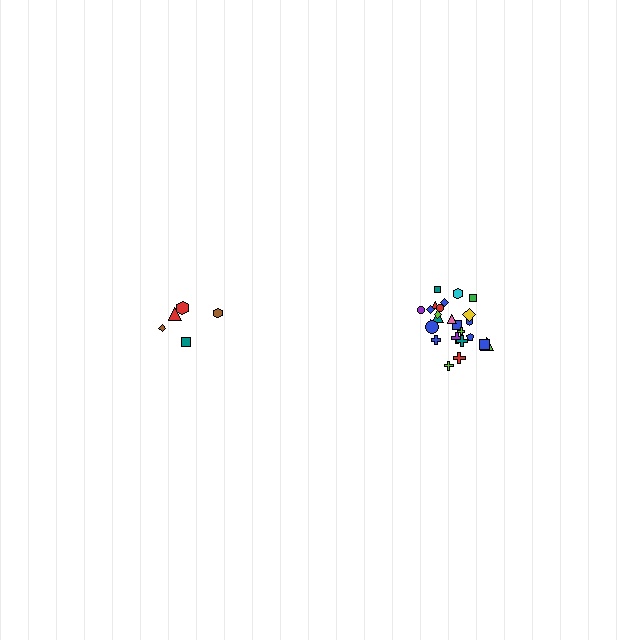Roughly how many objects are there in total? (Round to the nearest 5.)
Roughly 30 objects in total.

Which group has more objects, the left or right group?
The right group.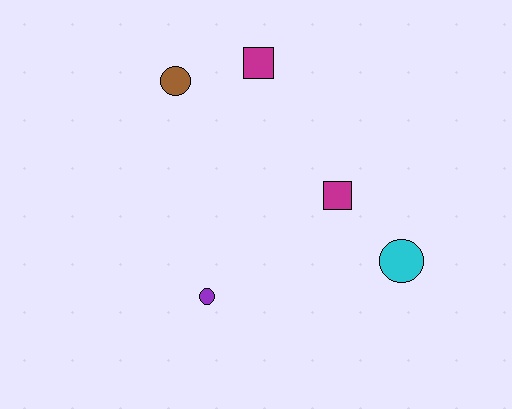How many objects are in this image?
There are 5 objects.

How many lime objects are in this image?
There are no lime objects.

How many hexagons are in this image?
There are no hexagons.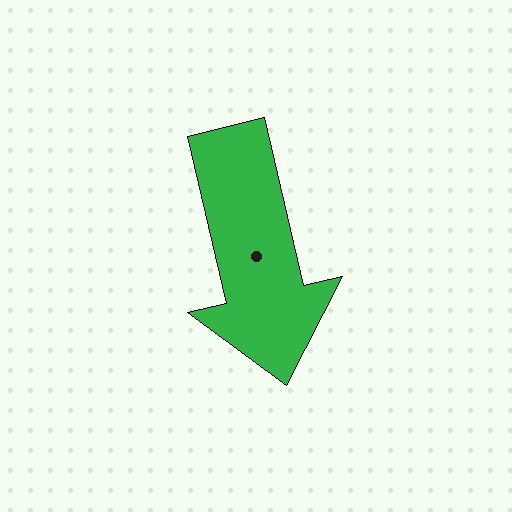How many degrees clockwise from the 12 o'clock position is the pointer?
Approximately 167 degrees.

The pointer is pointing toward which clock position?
Roughly 6 o'clock.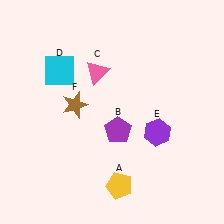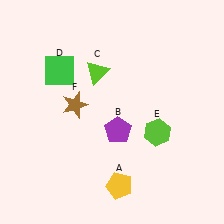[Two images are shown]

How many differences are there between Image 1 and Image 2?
There are 3 differences between the two images.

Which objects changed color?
C changed from pink to lime. D changed from cyan to green. E changed from purple to lime.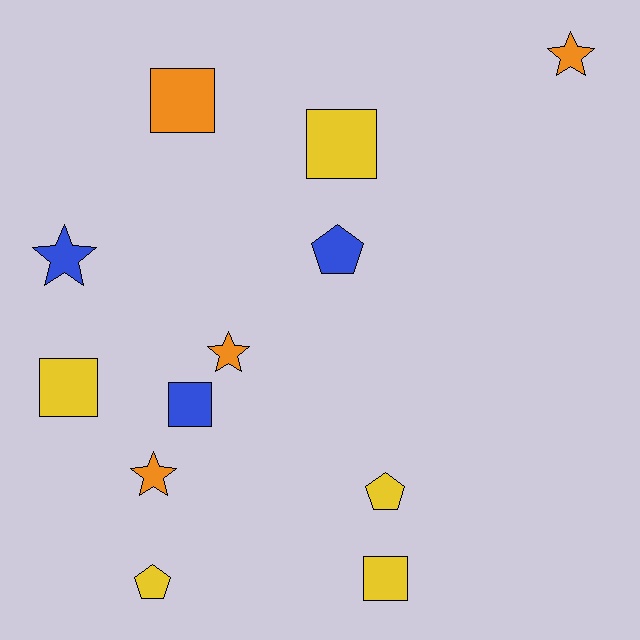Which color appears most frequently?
Yellow, with 5 objects.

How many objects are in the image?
There are 12 objects.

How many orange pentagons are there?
There are no orange pentagons.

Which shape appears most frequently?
Square, with 5 objects.